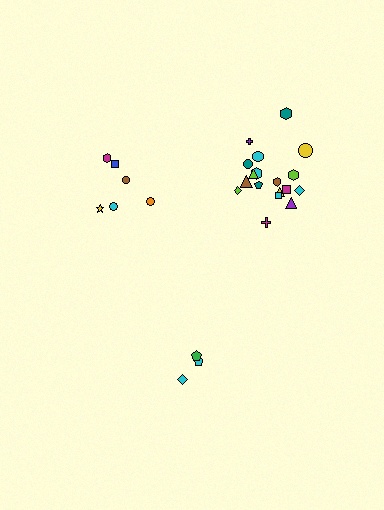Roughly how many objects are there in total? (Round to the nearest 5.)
Roughly 25 objects in total.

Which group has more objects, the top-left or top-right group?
The top-right group.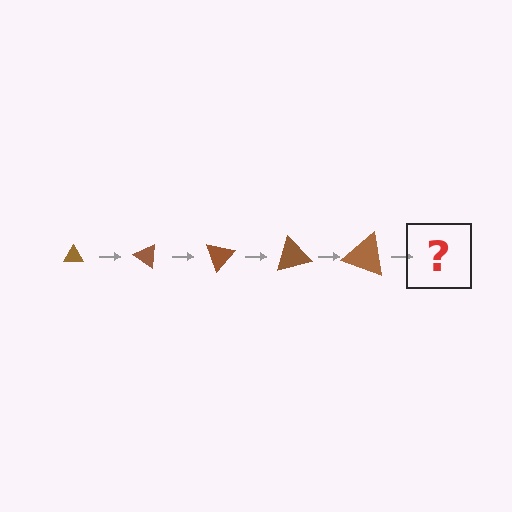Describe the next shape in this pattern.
It should be a triangle, larger than the previous one and rotated 175 degrees from the start.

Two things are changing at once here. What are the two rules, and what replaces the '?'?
The two rules are that the triangle grows larger each step and it rotates 35 degrees each step. The '?' should be a triangle, larger than the previous one and rotated 175 degrees from the start.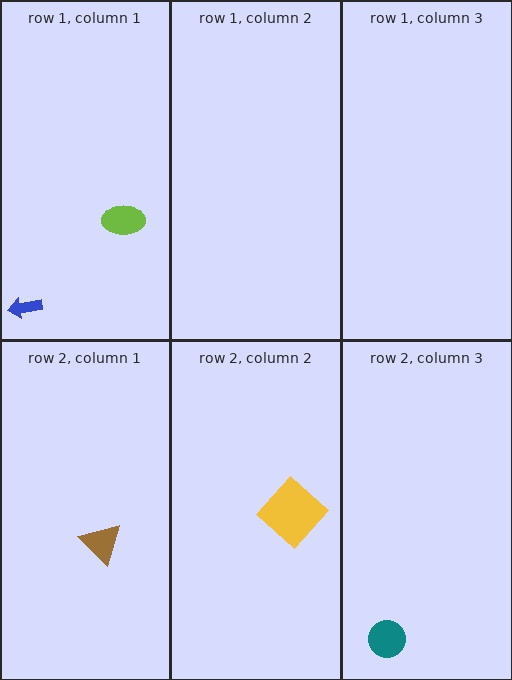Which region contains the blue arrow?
The row 1, column 1 region.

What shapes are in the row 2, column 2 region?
The yellow diamond.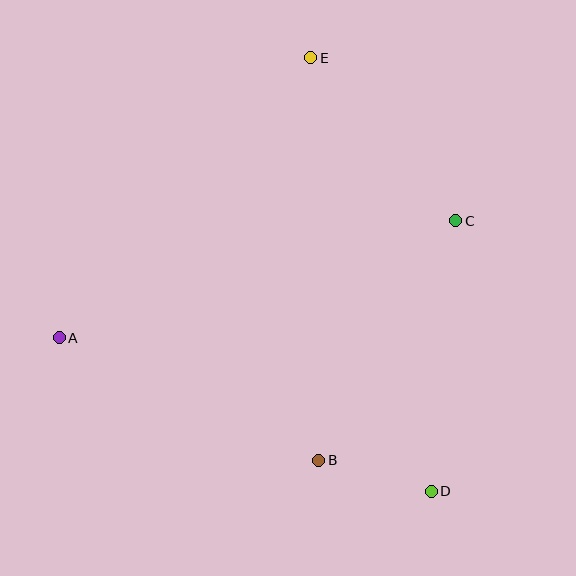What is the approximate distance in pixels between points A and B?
The distance between A and B is approximately 287 pixels.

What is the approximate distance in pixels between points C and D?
The distance between C and D is approximately 272 pixels.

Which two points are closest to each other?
Points B and D are closest to each other.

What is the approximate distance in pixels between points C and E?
The distance between C and E is approximately 218 pixels.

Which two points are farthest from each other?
Points D and E are farthest from each other.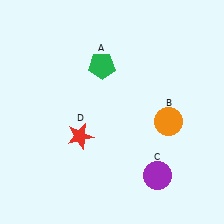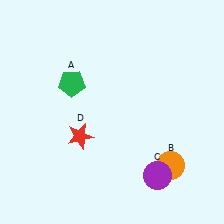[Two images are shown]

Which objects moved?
The objects that moved are: the green pentagon (A), the orange circle (B).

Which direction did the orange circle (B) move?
The orange circle (B) moved down.